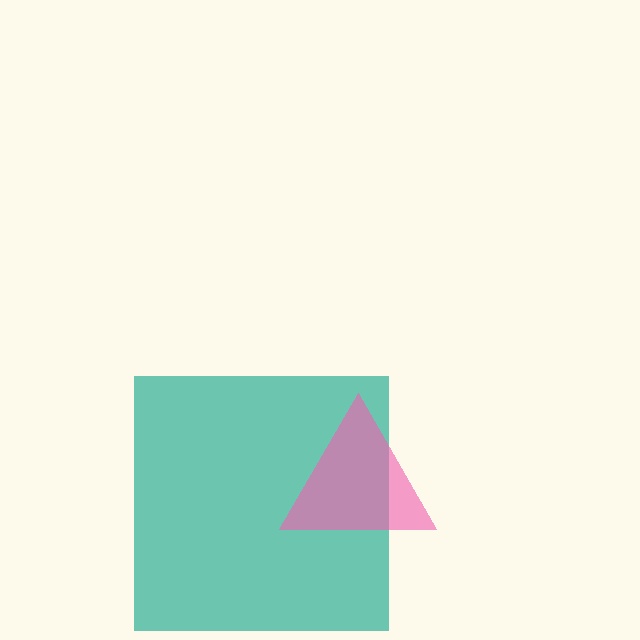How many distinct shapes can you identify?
There are 2 distinct shapes: a teal square, a pink triangle.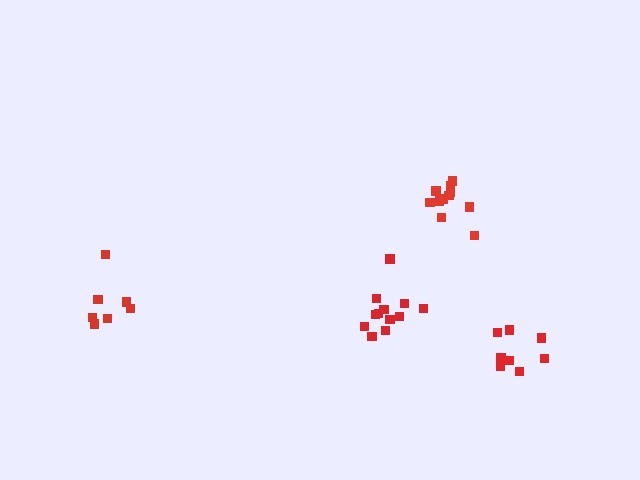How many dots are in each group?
Group 1: 11 dots, Group 2: 12 dots, Group 3: 8 dots, Group 4: 7 dots (38 total).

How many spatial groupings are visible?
There are 4 spatial groupings.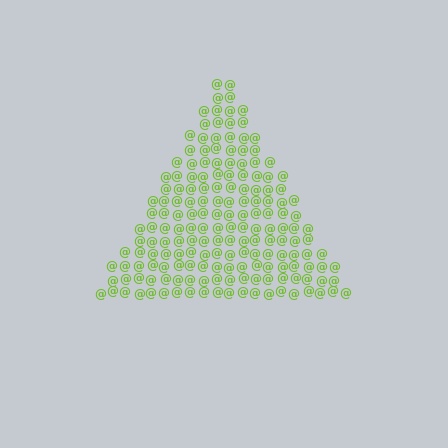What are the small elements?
The small elements are at signs.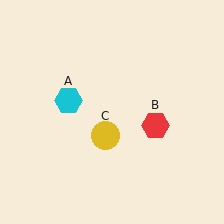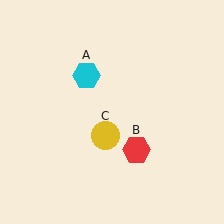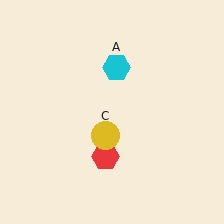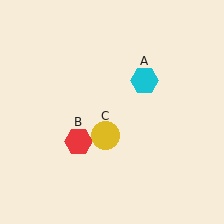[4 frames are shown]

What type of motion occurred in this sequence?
The cyan hexagon (object A), red hexagon (object B) rotated clockwise around the center of the scene.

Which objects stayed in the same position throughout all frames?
Yellow circle (object C) remained stationary.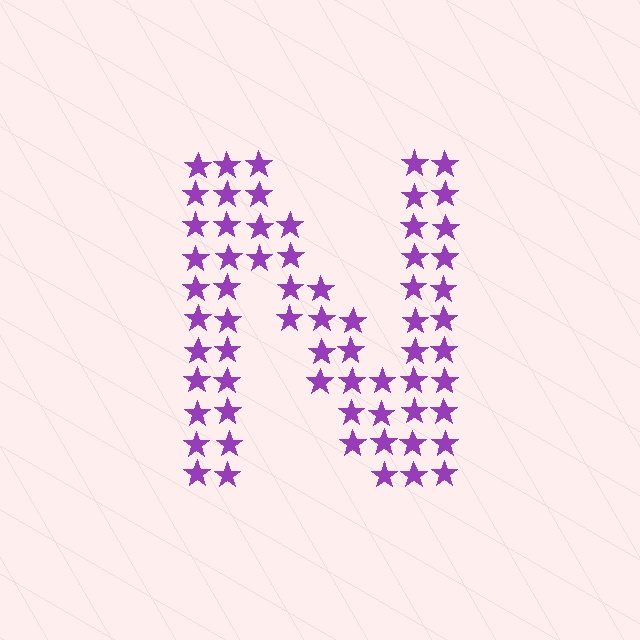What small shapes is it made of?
It is made of small stars.